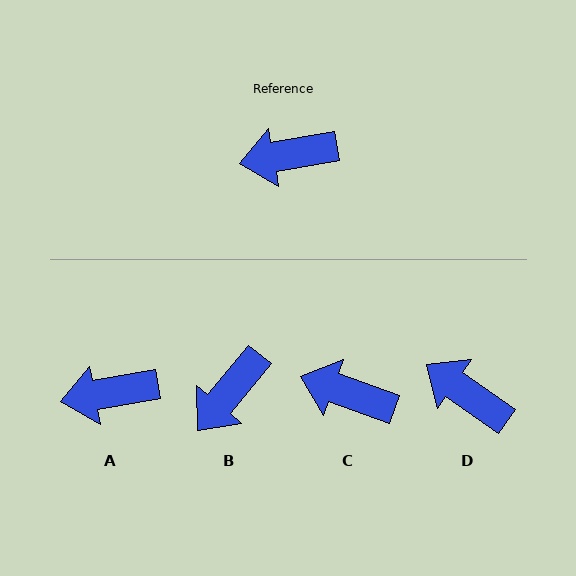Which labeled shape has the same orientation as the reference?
A.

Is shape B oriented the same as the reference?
No, it is off by about 40 degrees.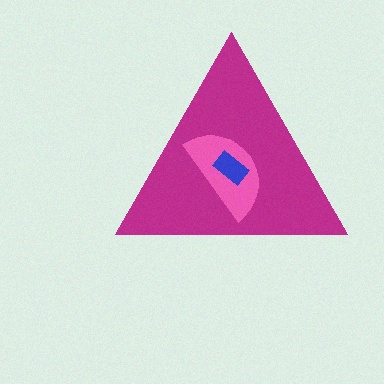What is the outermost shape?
The magenta triangle.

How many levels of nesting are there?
3.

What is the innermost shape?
The blue rectangle.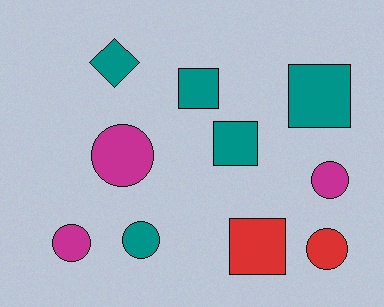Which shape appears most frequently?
Circle, with 5 objects.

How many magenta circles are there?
There are 3 magenta circles.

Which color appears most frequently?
Teal, with 5 objects.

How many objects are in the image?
There are 10 objects.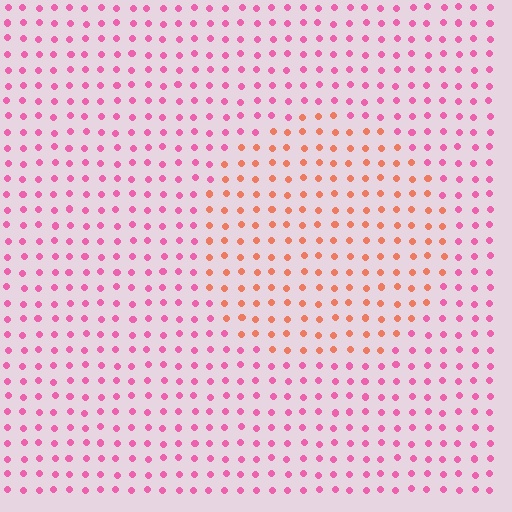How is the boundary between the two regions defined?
The boundary is defined purely by a slight shift in hue (about 43 degrees). Spacing, size, and orientation are identical on both sides.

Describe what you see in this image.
The image is filled with small pink elements in a uniform arrangement. A circle-shaped region is visible where the elements are tinted to a slightly different hue, forming a subtle color boundary.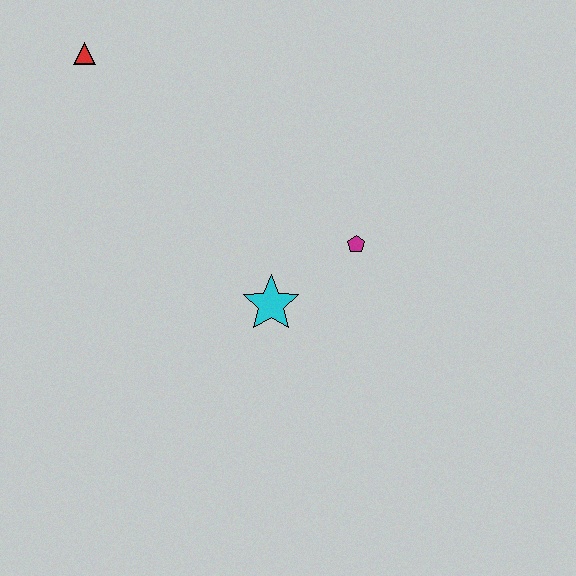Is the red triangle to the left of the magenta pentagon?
Yes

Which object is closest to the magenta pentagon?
The cyan star is closest to the magenta pentagon.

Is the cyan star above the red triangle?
No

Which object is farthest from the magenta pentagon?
The red triangle is farthest from the magenta pentagon.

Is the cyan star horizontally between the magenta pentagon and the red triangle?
Yes